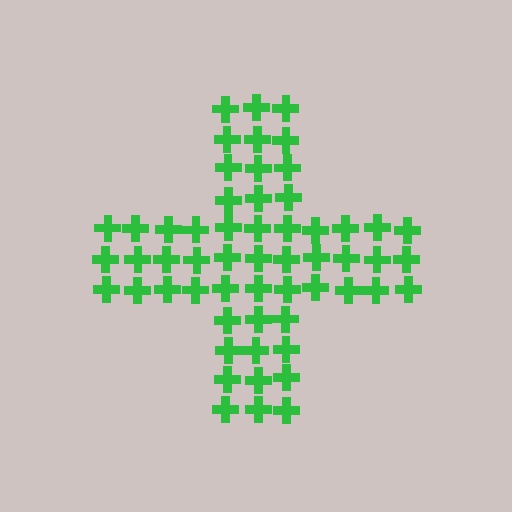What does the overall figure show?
The overall figure shows a cross.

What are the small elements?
The small elements are crosses.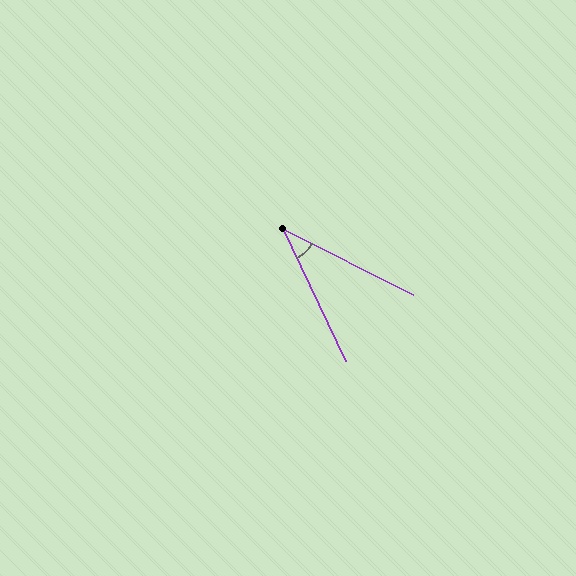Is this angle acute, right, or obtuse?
It is acute.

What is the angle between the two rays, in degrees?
Approximately 38 degrees.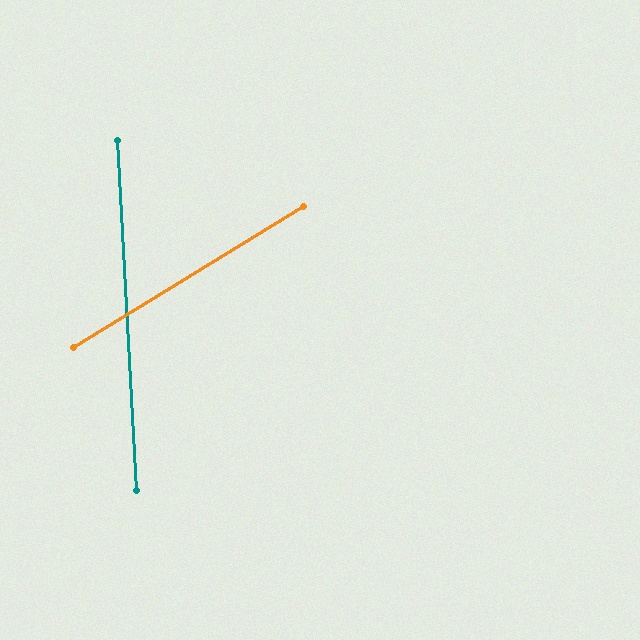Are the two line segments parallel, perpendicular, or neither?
Neither parallel nor perpendicular — they differ by about 62°.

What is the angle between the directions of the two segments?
Approximately 62 degrees.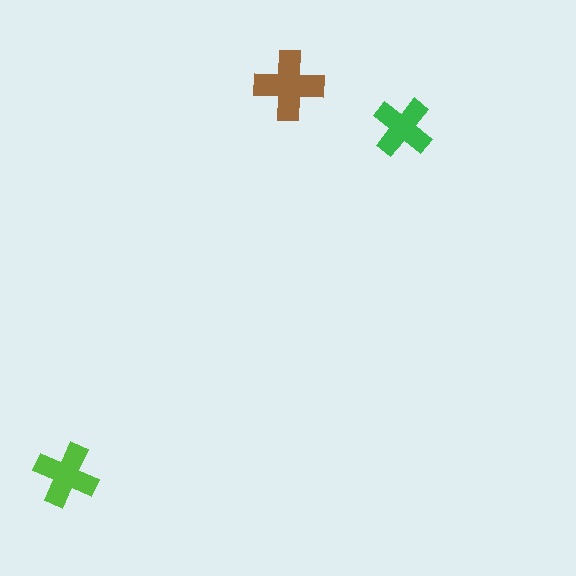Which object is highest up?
The brown cross is topmost.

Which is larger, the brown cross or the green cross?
The brown one.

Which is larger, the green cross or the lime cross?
The lime one.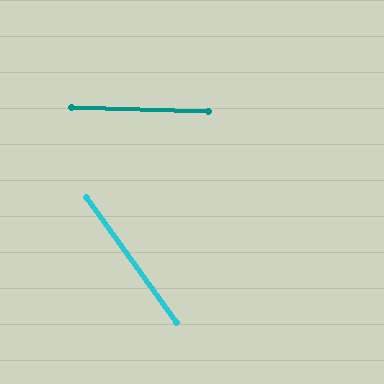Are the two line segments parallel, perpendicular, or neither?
Neither parallel nor perpendicular — they differ by about 52°.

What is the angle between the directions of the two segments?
Approximately 52 degrees.